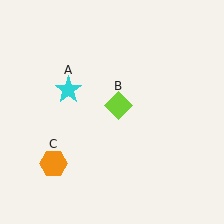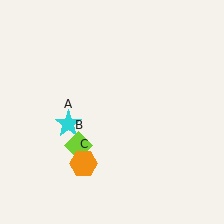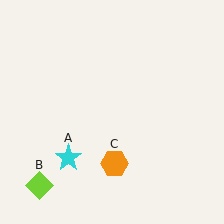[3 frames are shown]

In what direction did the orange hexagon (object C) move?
The orange hexagon (object C) moved right.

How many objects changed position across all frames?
3 objects changed position: cyan star (object A), lime diamond (object B), orange hexagon (object C).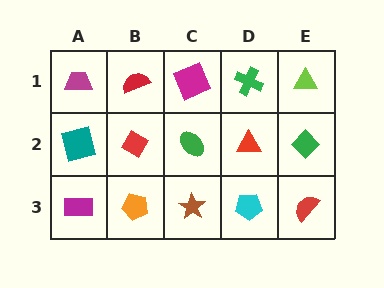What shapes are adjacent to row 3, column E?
A green diamond (row 2, column E), a cyan pentagon (row 3, column D).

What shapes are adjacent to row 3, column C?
A green ellipse (row 2, column C), an orange pentagon (row 3, column B), a cyan pentagon (row 3, column D).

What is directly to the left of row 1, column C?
A red semicircle.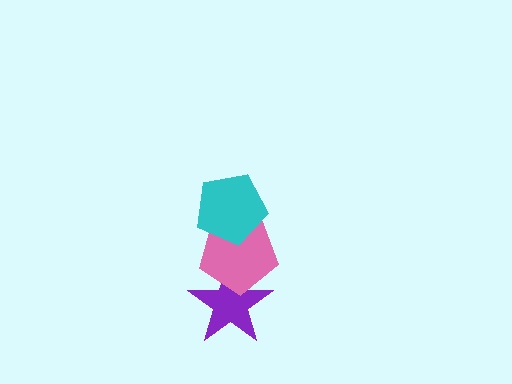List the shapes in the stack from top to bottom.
From top to bottom: the cyan pentagon, the pink pentagon, the purple star.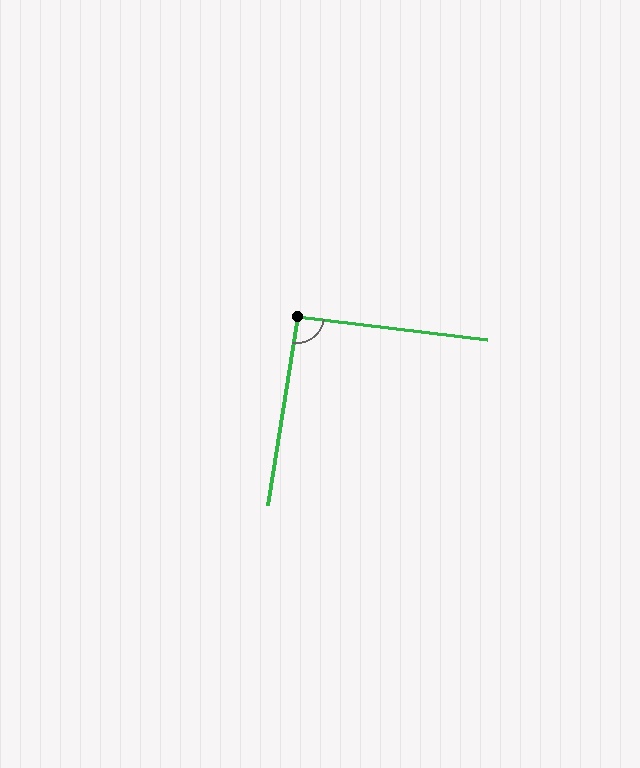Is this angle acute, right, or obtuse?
It is approximately a right angle.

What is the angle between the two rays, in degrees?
Approximately 92 degrees.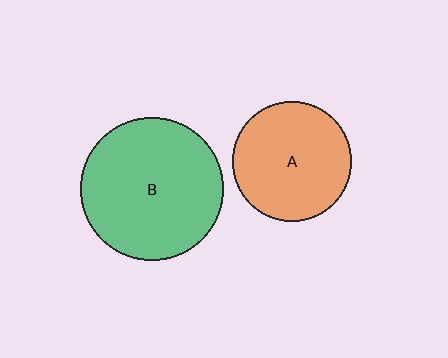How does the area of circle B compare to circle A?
Approximately 1.4 times.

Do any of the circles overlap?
No, none of the circles overlap.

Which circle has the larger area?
Circle B (green).